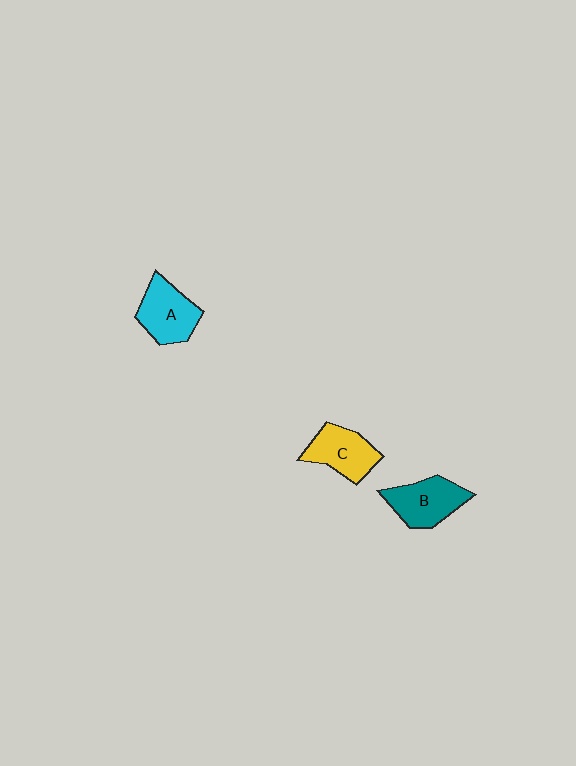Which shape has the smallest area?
Shape C (yellow).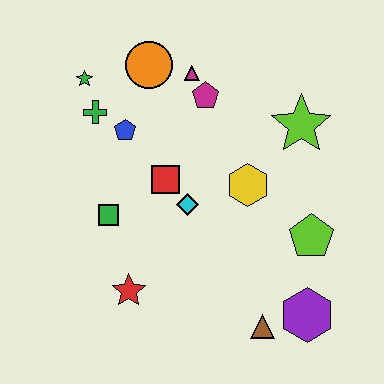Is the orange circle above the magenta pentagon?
Yes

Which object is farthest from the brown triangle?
The green star is farthest from the brown triangle.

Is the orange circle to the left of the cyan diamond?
Yes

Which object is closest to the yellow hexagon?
The cyan diamond is closest to the yellow hexagon.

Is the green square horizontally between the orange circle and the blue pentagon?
No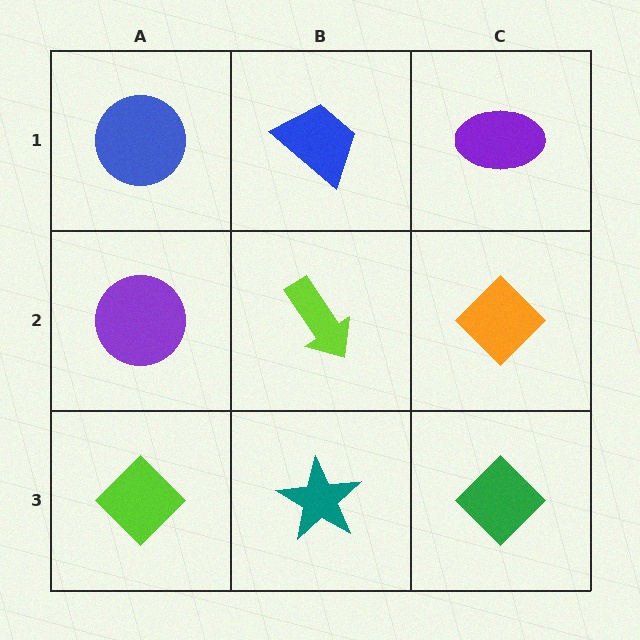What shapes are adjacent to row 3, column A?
A purple circle (row 2, column A), a teal star (row 3, column B).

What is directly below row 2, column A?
A lime diamond.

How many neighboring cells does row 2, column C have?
3.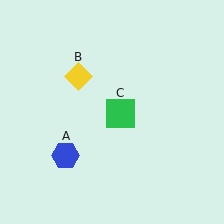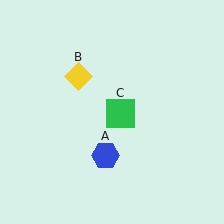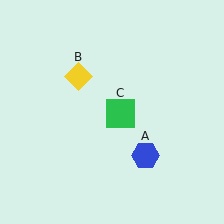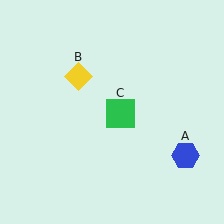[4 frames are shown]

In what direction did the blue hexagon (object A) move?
The blue hexagon (object A) moved right.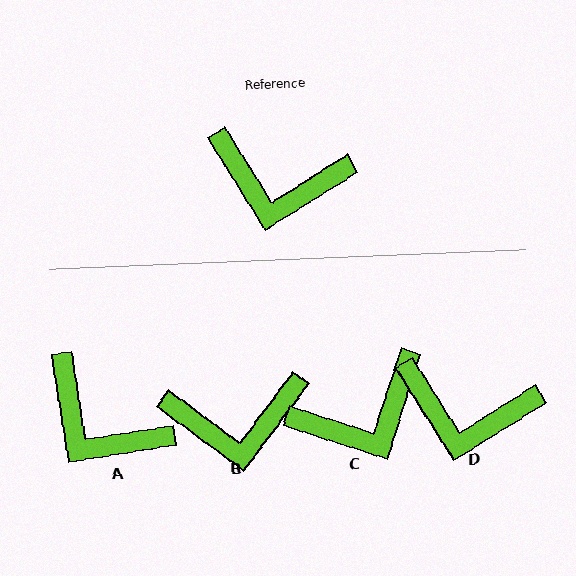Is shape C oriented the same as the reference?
No, it is off by about 40 degrees.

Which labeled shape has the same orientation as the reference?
D.